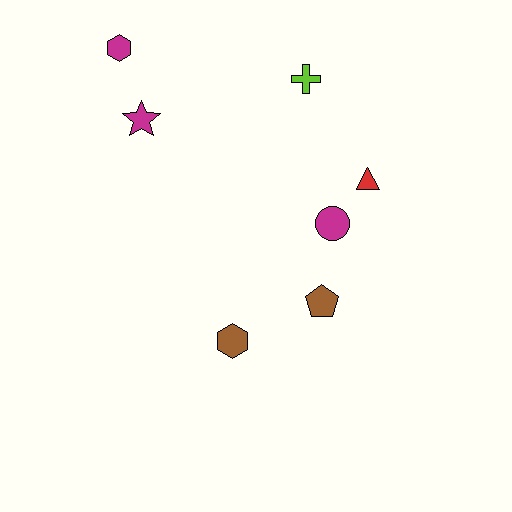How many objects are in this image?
There are 7 objects.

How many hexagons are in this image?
There are 2 hexagons.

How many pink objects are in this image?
There are no pink objects.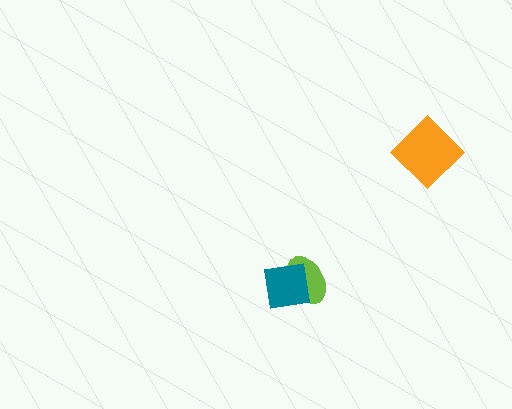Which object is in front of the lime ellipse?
The teal square is in front of the lime ellipse.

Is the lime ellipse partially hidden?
Yes, it is partially covered by another shape.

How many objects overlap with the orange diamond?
0 objects overlap with the orange diamond.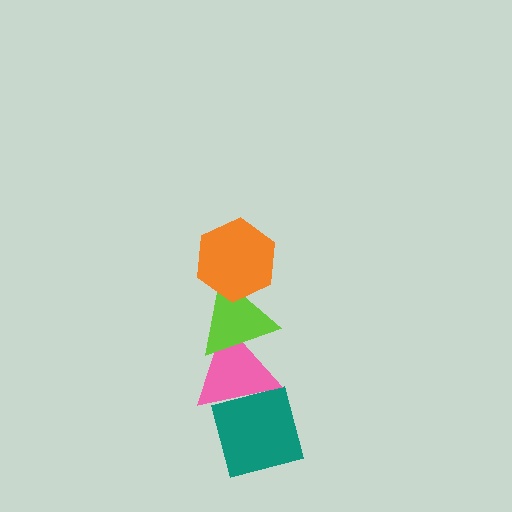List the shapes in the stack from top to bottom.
From top to bottom: the orange hexagon, the lime triangle, the pink triangle, the teal square.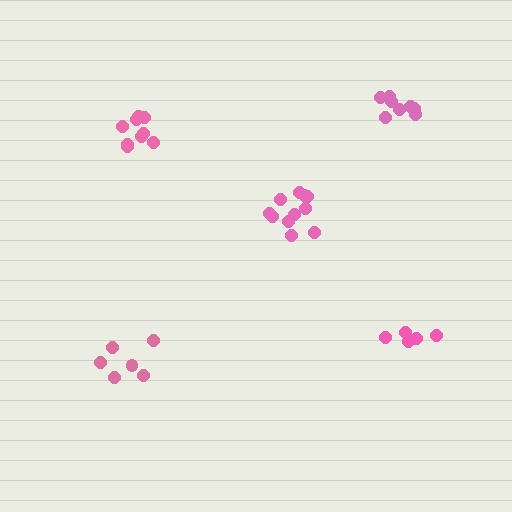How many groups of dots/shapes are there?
There are 5 groups.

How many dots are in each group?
Group 1: 11 dots, Group 2: 5 dots, Group 3: 8 dots, Group 4: 6 dots, Group 5: 9 dots (39 total).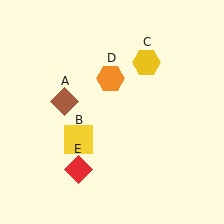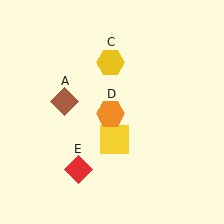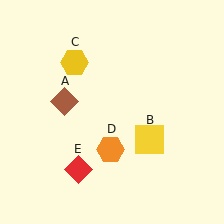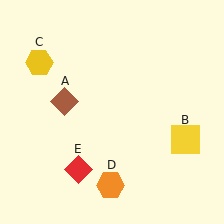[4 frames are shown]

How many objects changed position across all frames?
3 objects changed position: yellow square (object B), yellow hexagon (object C), orange hexagon (object D).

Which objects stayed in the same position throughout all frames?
Brown diamond (object A) and red diamond (object E) remained stationary.